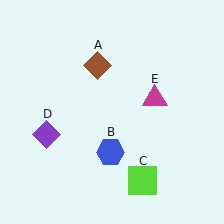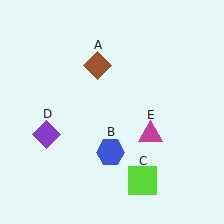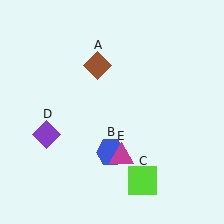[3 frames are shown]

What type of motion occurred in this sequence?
The magenta triangle (object E) rotated clockwise around the center of the scene.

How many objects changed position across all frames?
1 object changed position: magenta triangle (object E).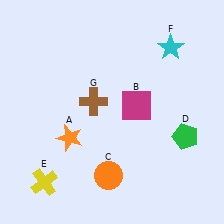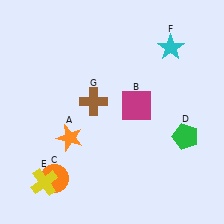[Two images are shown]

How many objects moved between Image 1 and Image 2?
1 object moved between the two images.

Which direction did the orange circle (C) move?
The orange circle (C) moved left.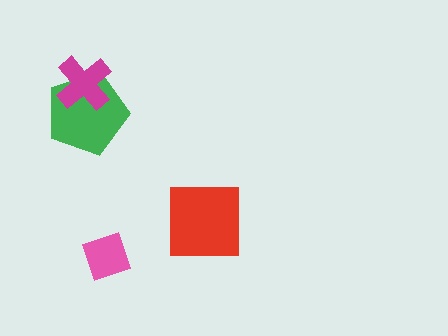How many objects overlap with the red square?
0 objects overlap with the red square.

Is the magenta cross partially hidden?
No, no other shape covers it.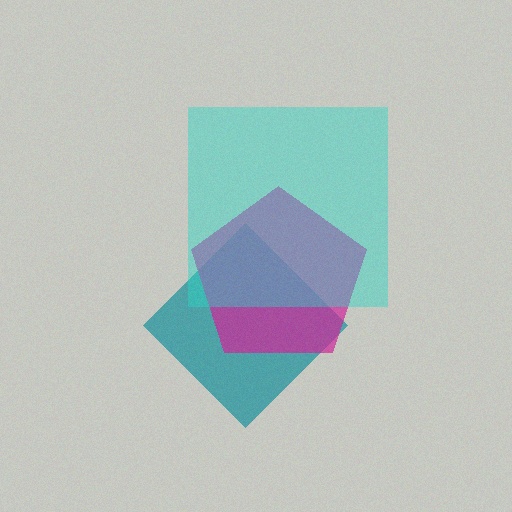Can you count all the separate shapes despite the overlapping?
Yes, there are 3 separate shapes.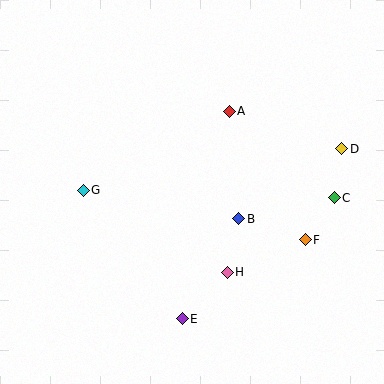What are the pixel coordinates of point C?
Point C is at (334, 198).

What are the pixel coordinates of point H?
Point H is at (227, 272).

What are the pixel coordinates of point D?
Point D is at (342, 149).